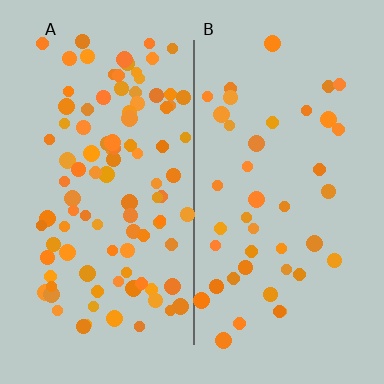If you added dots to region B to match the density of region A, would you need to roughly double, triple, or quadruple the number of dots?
Approximately double.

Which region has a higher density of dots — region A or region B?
A (the left).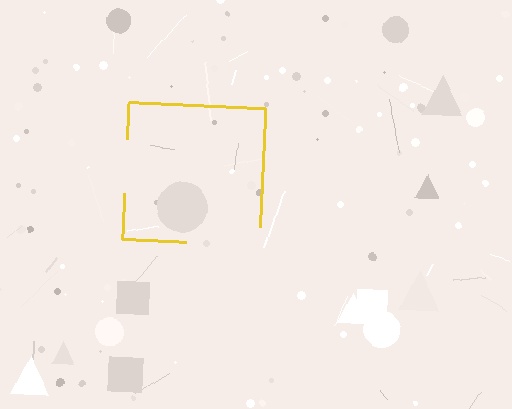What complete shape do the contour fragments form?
The contour fragments form a square.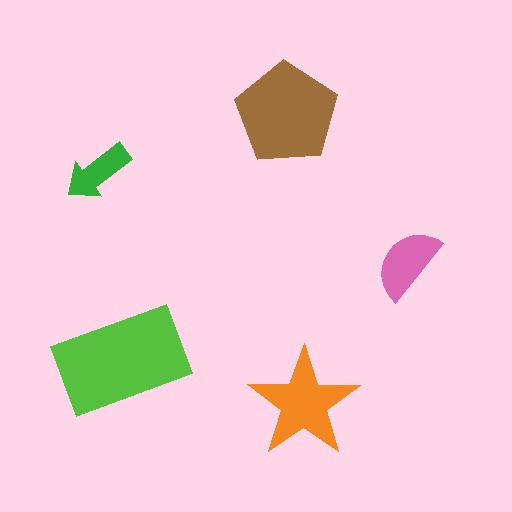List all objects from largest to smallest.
The lime rectangle, the brown pentagon, the orange star, the pink semicircle, the green arrow.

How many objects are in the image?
There are 5 objects in the image.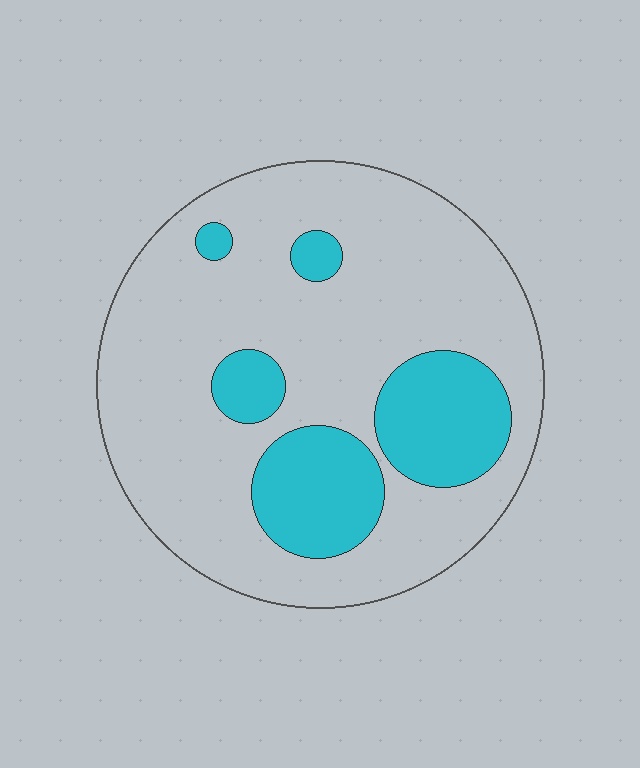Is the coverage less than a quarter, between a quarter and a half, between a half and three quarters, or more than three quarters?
Less than a quarter.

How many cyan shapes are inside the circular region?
5.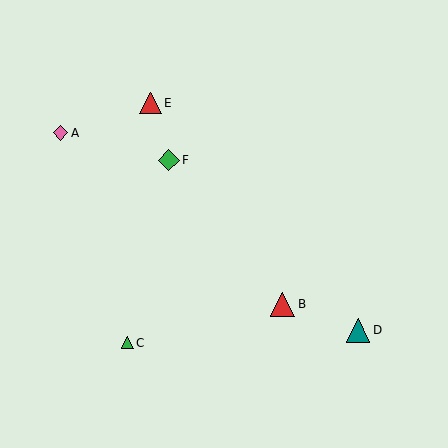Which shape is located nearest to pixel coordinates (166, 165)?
The green diamond (labeled F) at (169, 160) is nearest to that location.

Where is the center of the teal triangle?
The center of the teal triangle is at (358, 330).